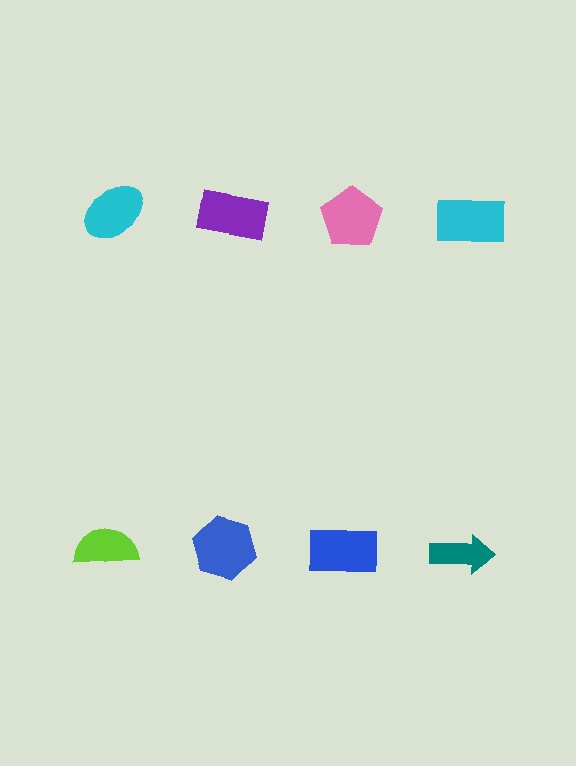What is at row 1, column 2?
A purple rectangle.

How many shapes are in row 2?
4 shapes.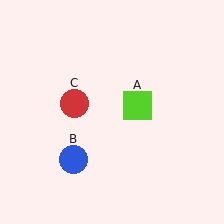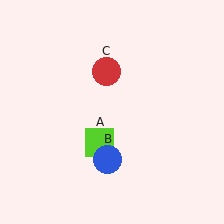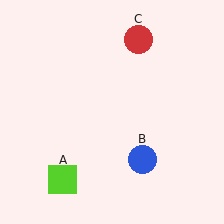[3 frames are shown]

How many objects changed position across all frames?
3 objects changed position: lime square (object A), blue circle (object B), red circle (object C).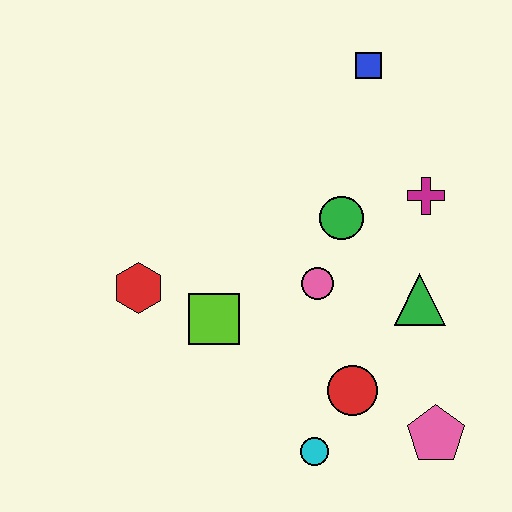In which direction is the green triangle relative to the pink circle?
The green triangle is to the right of the pink circle.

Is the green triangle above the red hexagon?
No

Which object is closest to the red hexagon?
The lime square is closest to the red hexagon.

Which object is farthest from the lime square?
The blue square is farthest from the lime square.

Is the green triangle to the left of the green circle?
No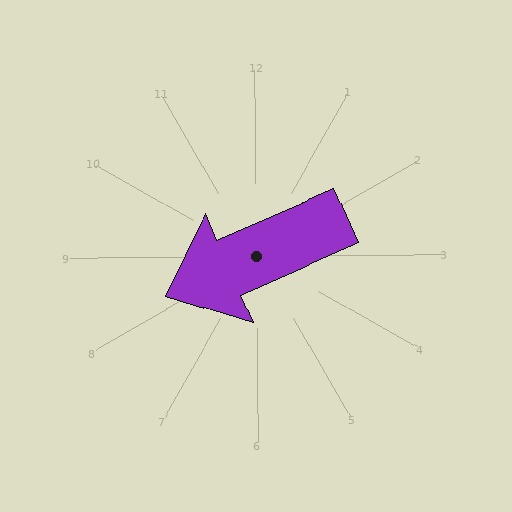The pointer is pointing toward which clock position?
Roughly 8 o'clock.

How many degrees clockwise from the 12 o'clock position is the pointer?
Approximately 246 degrees.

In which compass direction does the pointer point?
Southwest.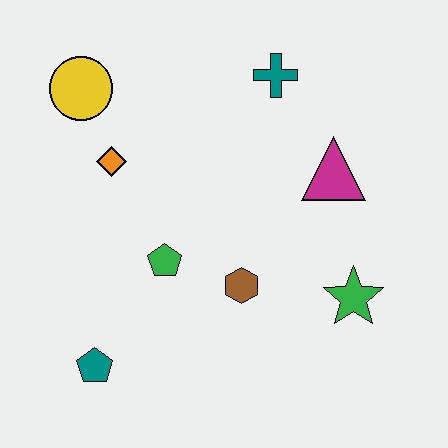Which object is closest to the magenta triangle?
The teal cross is closest to the magenta triangle.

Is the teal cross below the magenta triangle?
No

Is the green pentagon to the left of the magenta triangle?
Yes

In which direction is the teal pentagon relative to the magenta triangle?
The teal pentagon is to the left of the magenta triangle.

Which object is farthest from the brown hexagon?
The yellow circle is farthest from the brown hexagon.